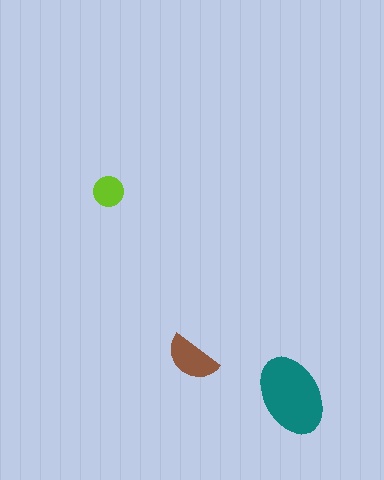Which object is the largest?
The teal ellipse.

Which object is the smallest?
The lime circle.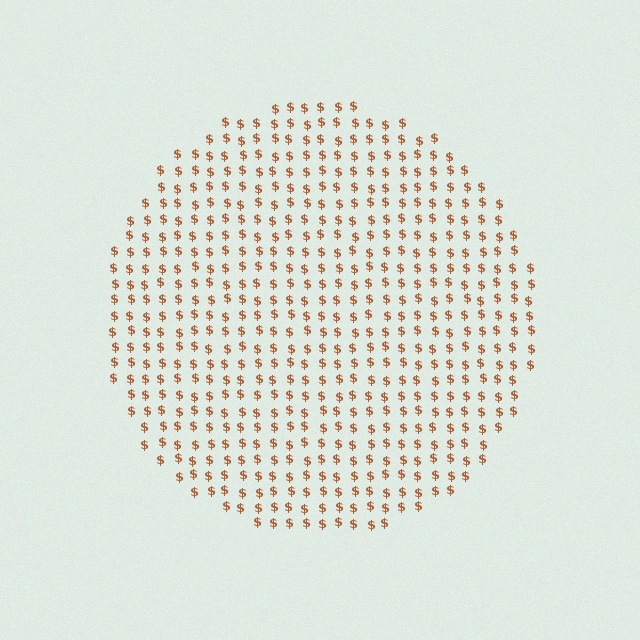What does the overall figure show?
The overall figure shows a circle.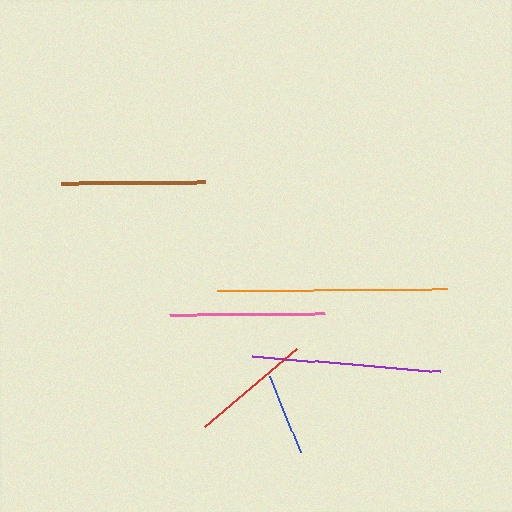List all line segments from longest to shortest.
From longest to shortest: orange, purple, pink, brown, red, blue.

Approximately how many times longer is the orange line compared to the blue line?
The orange line is approximately 2.8 times the length of the blue line.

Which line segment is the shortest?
The blue line is the shortest at approximately 82 pixels.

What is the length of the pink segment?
The pink segment is approximately 155 pixels long.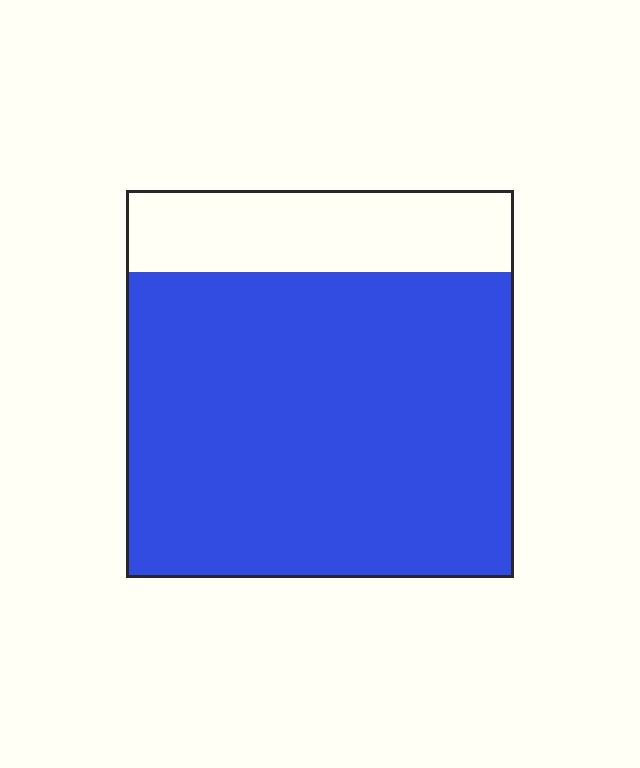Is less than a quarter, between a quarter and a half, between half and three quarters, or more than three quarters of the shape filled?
More than three quarters.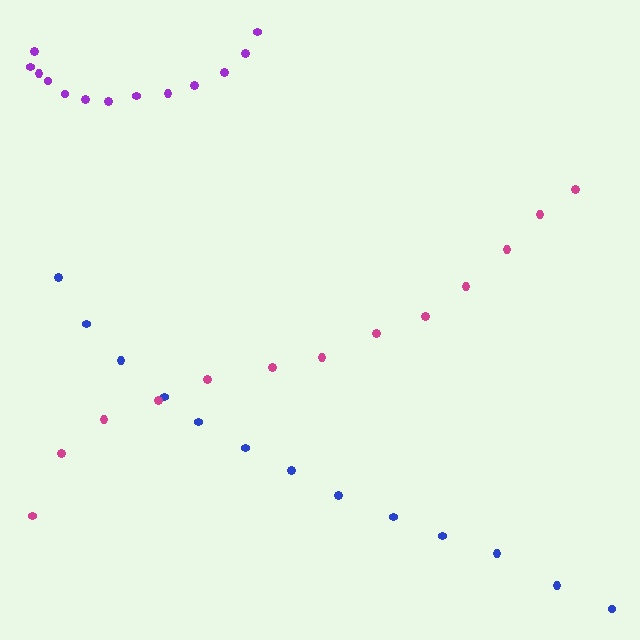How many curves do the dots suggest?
There are 3 distinct paths.